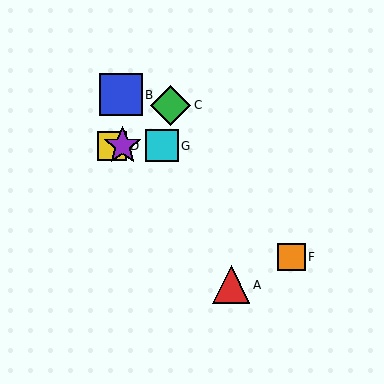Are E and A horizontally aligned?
No, E is at y≈146 and A is at y≈285.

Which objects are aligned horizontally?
Objects D, E, G are aligned horizontally.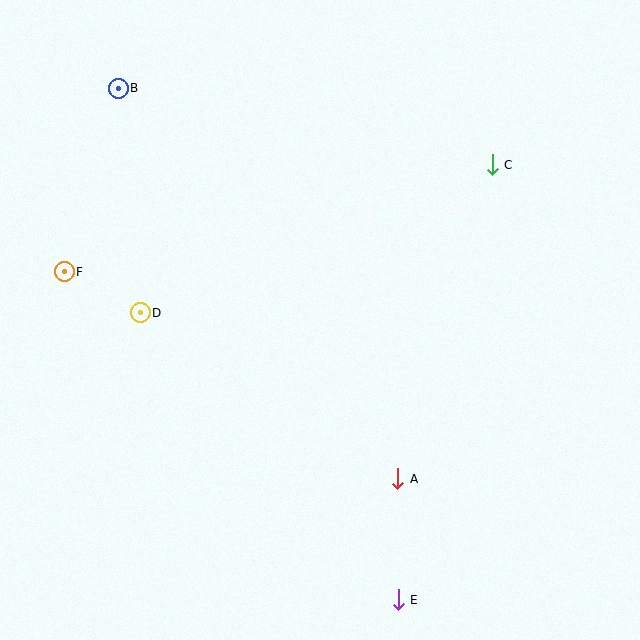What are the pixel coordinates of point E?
Point E is at (398, 600).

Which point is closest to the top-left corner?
Point B is closest to the top-left corner.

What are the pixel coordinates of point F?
Point F is at (64, 272).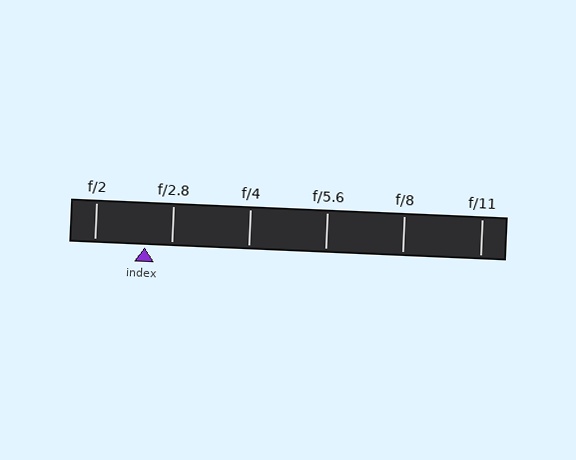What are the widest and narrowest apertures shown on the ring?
The widest aperture shown is f/2 and the narrowest is f/11.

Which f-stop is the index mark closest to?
The index mark is closest to f/2.8.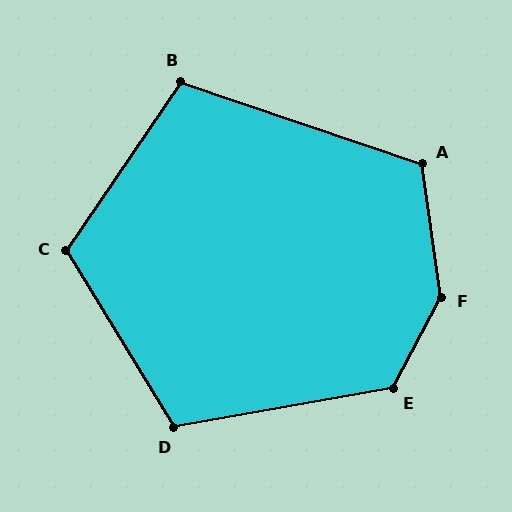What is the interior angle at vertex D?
Approximately 111 degrees (obtuse).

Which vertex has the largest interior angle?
F, at approximately 144 degrees.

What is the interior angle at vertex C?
Approximately 115 degrees (obtuse).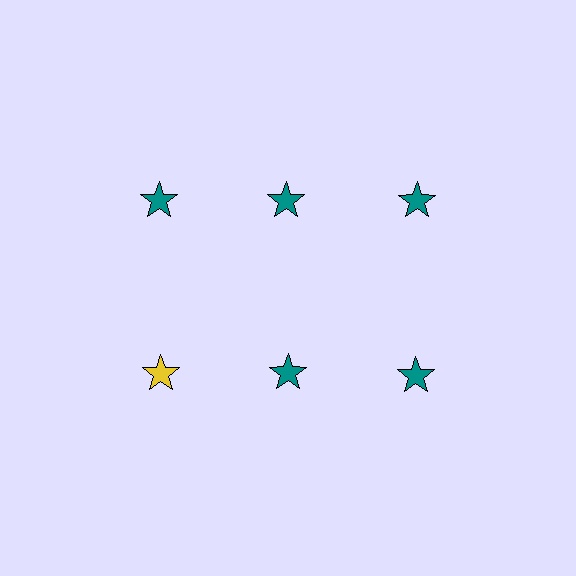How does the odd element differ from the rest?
It has a different color: yellow instead of teal.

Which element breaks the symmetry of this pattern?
The yellow star in the second row, leftmost column breaks the symmetry. All other shapes are teal stars.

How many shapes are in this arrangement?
There are 6 shapes arranged in a grid pattern.